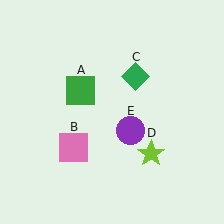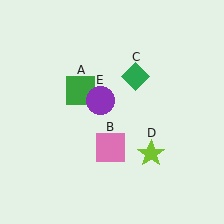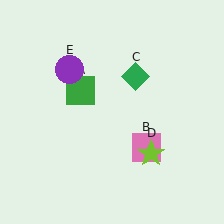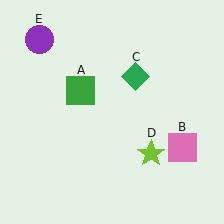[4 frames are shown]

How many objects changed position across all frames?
2 objects changed position: pink square (object B), purple circle (object E).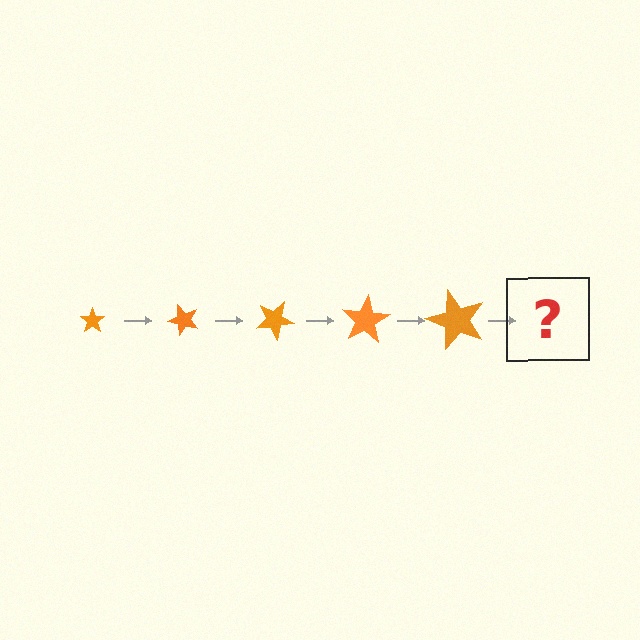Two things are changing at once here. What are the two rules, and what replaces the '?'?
The two rules are that the star grows larger each step and it rotates 50 degrees each step. The '?' should be a star, larger than the previous one and rotated 250 degrees from the start.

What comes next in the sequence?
The next element should be a star, larger than the previous one and rotated 250 degrees from the start.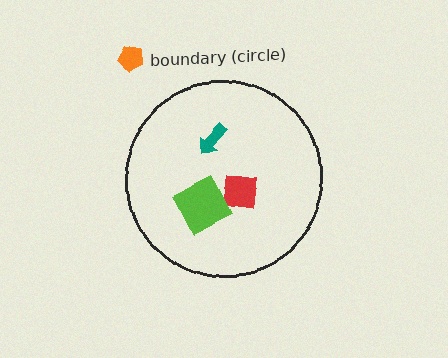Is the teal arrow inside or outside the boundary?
Inside.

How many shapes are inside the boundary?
3 inside, 1 outside.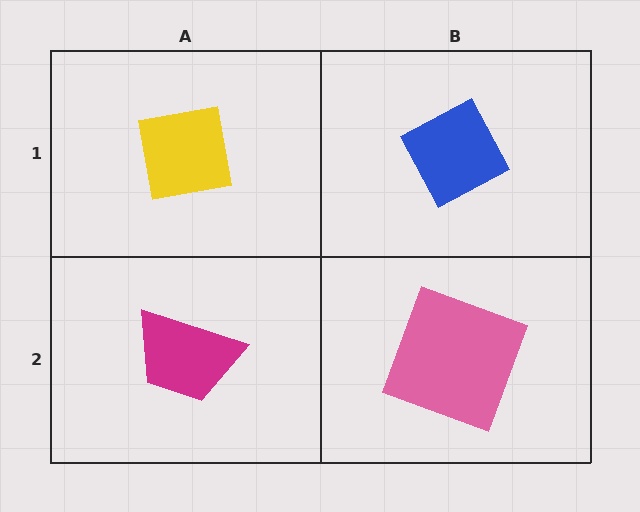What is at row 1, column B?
A blue diamond.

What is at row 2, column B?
A pink square.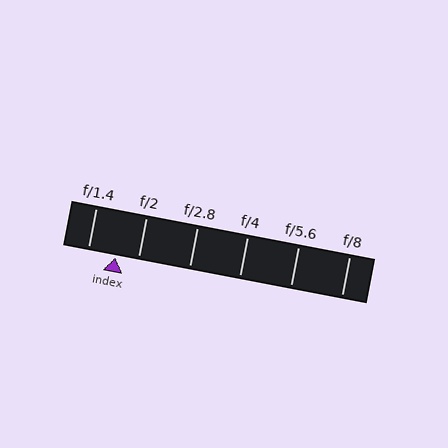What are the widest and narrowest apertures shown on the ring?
The widest aperture shown is f/1.4 and the narrowest is f/8.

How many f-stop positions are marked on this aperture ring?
There are 6 f-stop positions marked.